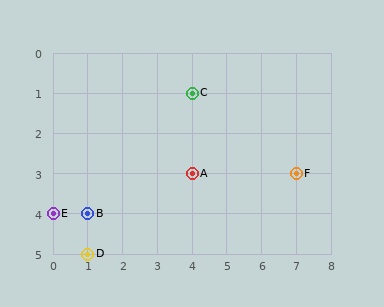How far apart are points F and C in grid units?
Points F and C are 3 columns and 2 rows apart (about 3.6 grid units diagonally).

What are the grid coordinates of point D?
Point D is at grid coordinates (1, 5).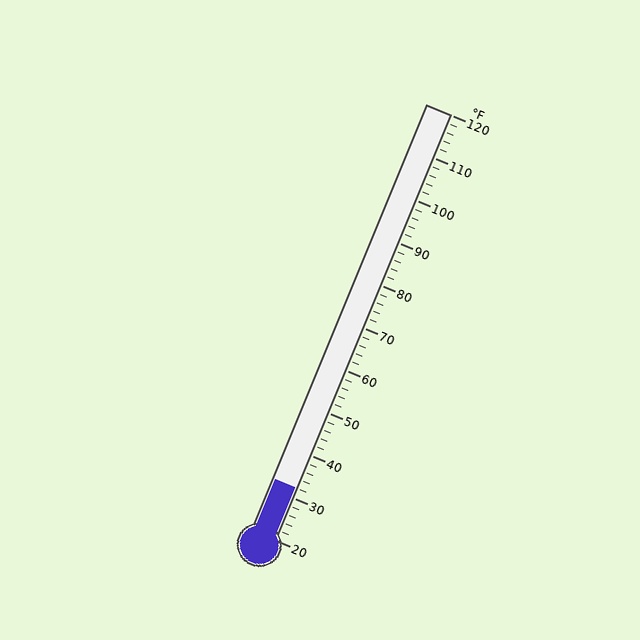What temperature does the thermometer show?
The thermometer shows approximately 32°F.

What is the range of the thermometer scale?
The thermometer scale ranges from 20°F to 120°F.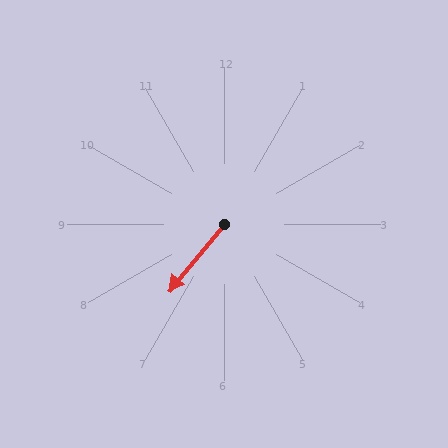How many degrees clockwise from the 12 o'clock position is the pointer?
Approximately 220 degrees.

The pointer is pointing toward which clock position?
Roughly 7 o'clock.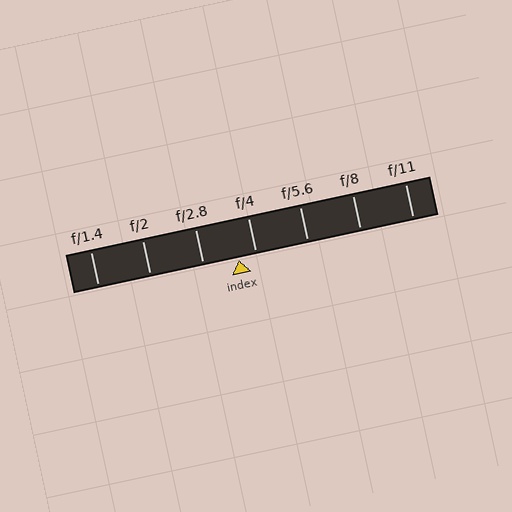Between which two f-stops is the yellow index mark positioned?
The index mark is between f/2.8 and f/4.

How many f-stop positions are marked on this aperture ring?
There are 7 f-stop positions marked.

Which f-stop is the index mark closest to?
The index mark is closest to f/4.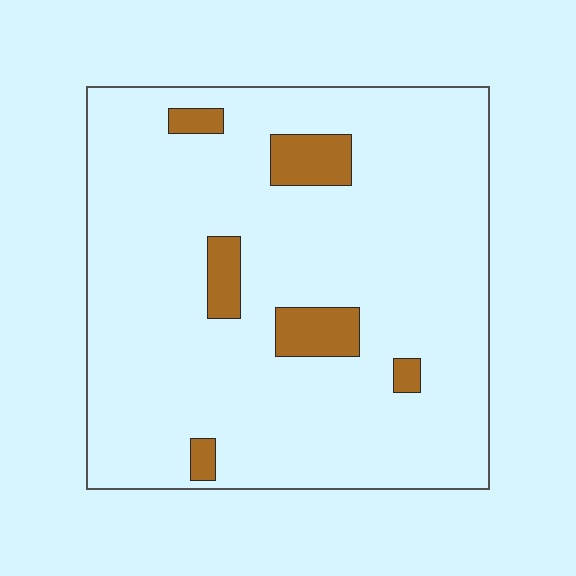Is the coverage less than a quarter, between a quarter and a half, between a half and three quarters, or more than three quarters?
Less than a quarter.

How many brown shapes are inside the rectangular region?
6.